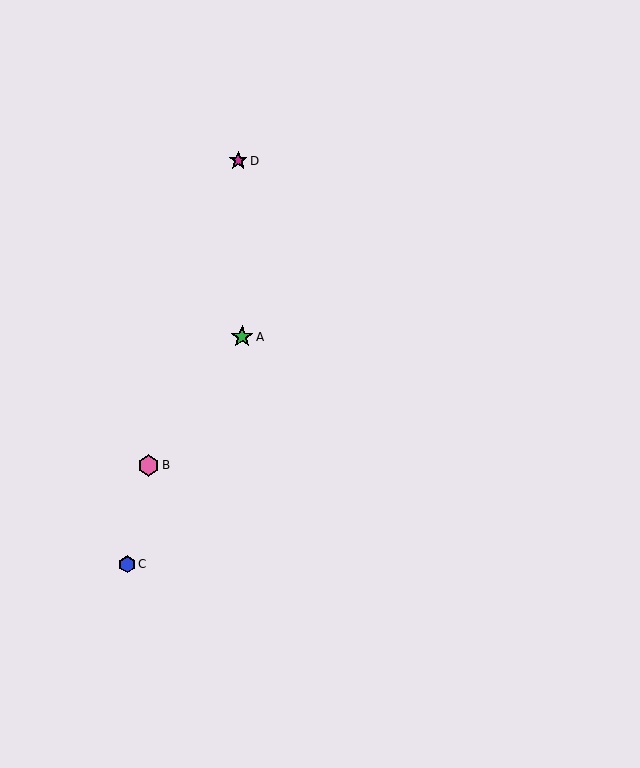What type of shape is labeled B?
Shape B is a pink hexagon.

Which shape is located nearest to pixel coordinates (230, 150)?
The magenta star (labeled D) at (238, 161) is nearest to that location.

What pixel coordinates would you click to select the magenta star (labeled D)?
Click at (238, 161) to select the magenta star D.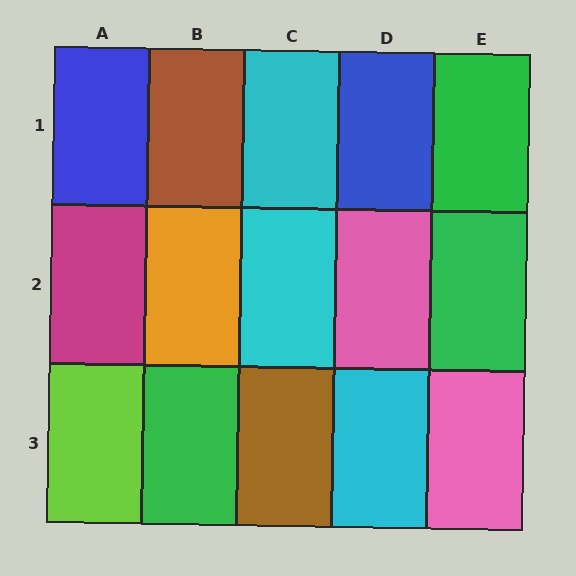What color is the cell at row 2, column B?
Orange.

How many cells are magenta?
1 cell is magenta.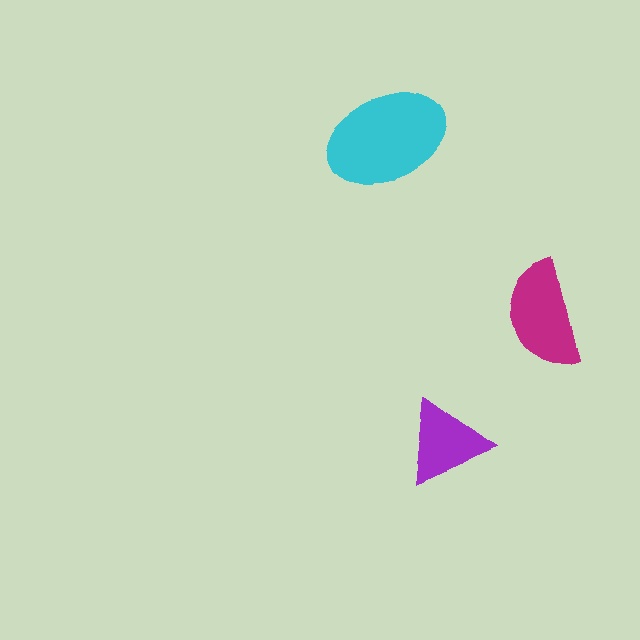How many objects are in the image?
There are 3 objects in the image.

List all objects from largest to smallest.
The cyan ellipse, the magenta semicircle, the purple triangle.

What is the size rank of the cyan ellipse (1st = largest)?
1st.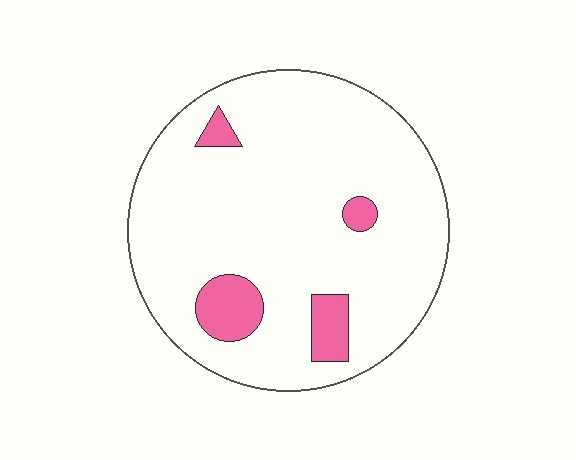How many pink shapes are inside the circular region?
4.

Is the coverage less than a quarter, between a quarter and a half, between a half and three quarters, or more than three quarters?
Less than a quarter.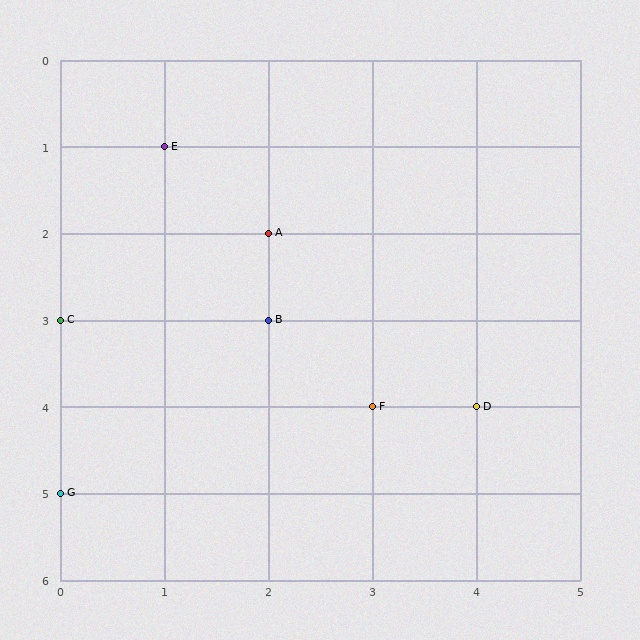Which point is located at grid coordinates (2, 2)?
Point A is at (2, 2).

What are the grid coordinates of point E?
Point E is at grid coordinates (1, 1).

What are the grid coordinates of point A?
Point A is at grid coordinates (2, 2).